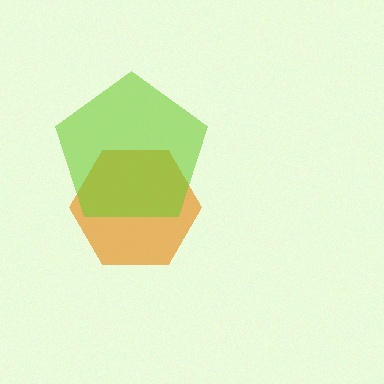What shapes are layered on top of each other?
The layered shapes are: an orange hexagon, a lime pentagon.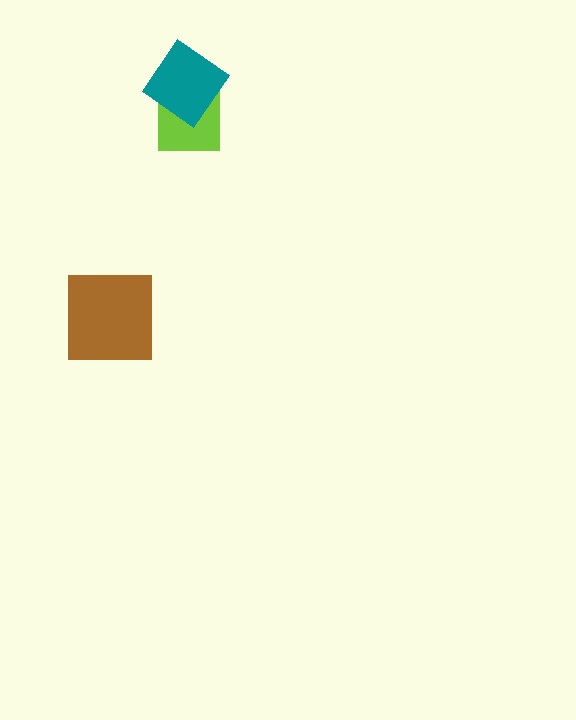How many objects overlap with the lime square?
1 object overlaps with the lime square.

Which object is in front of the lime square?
The teal diamond is in front of the lime square.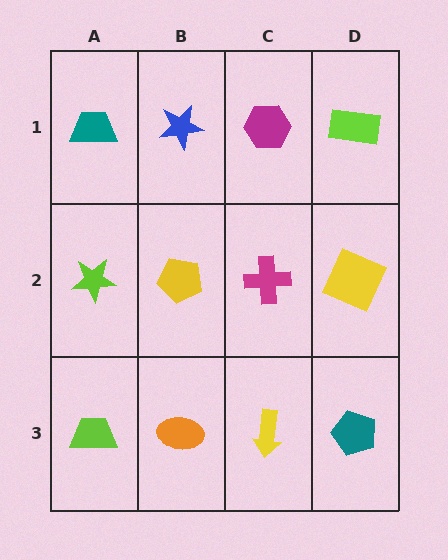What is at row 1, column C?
A magenta hexagon.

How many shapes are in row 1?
4 shapes.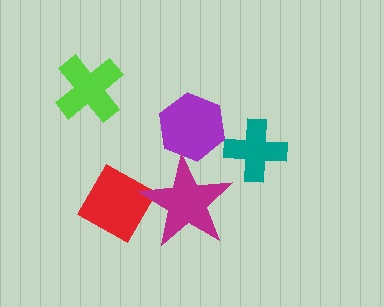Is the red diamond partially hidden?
Yes, it is partially covered by another shape.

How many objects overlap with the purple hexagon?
0 objects overlap with the purple hexagon.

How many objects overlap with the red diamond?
1 object overlaps with the red diamond.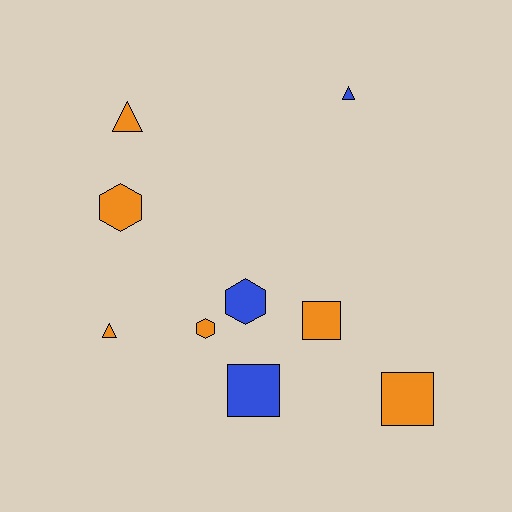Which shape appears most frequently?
Square, with 3 objects.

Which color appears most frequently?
Orange, with 6 objects.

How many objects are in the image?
There are 9 objects.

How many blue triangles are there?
There is 1 blue triangle.